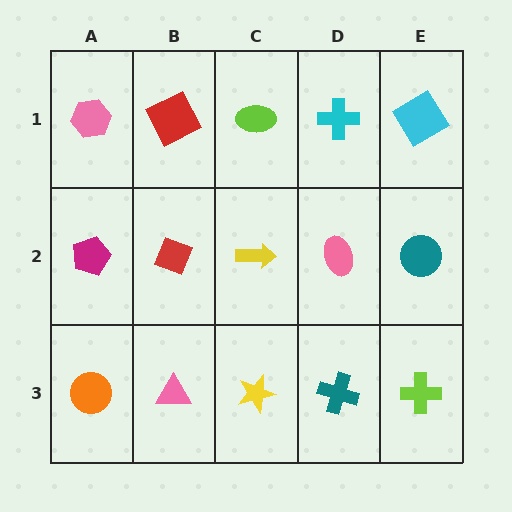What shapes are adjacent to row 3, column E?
A teal circle (row 2, column E), a teal cross (row 3, column D).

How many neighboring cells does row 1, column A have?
2.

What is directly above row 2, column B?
A red square.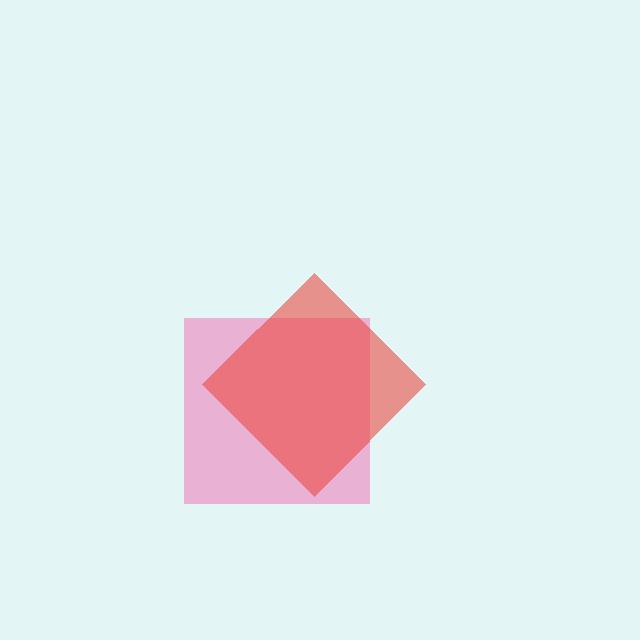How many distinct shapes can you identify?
There are 2 distinct shapes: a pink square, a red diamond.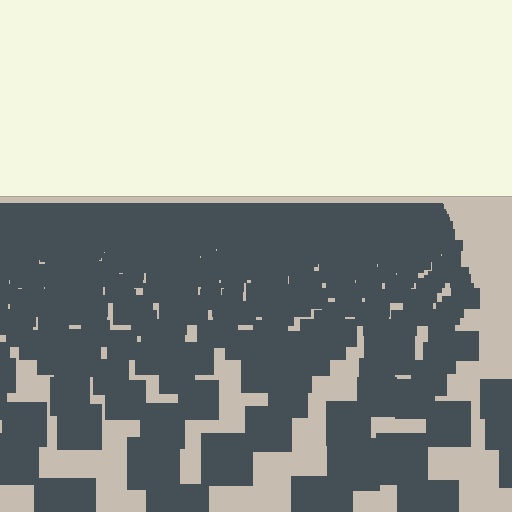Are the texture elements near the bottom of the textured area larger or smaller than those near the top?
Larger. Near the bottom, elements are closer to the viewer and appear at a bigger on-screen size.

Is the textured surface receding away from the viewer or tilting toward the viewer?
The surface is receding away from the viewer. Texture elements get smaller and denser toward the top.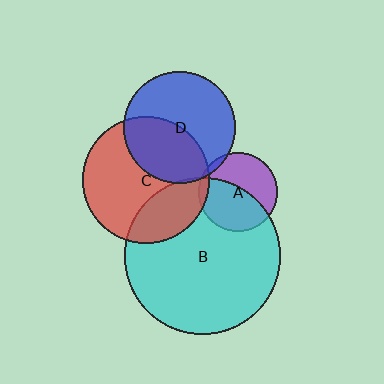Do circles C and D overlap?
Yes.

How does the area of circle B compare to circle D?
Approximately 2.0 times.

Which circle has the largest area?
Circle B (cyan).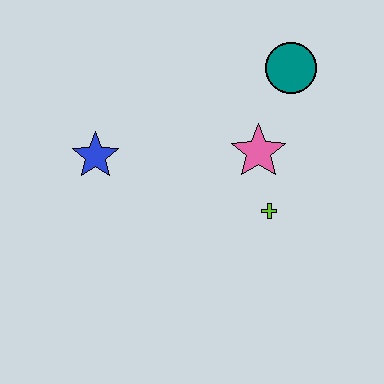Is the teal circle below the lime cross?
No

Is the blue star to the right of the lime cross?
No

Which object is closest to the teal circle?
The pink star is closest to the teal circle.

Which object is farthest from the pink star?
The blue star is farthest from the pink star.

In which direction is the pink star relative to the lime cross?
The pink star is above the lime cross.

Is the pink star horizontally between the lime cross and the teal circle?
No